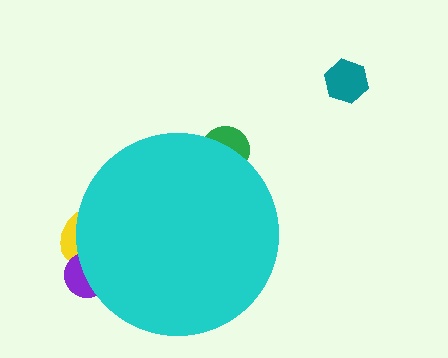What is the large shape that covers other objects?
A cyan circle.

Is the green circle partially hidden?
Yes, the green circle is partially hidden behind the cyan circle.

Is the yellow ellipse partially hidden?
Yes, the yellow ellipse is partially hidden behind the cyan circle.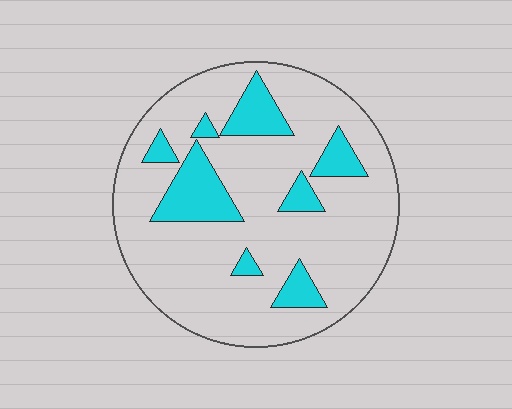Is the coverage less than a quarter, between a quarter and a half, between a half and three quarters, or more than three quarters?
Less than a quarter.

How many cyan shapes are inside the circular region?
8.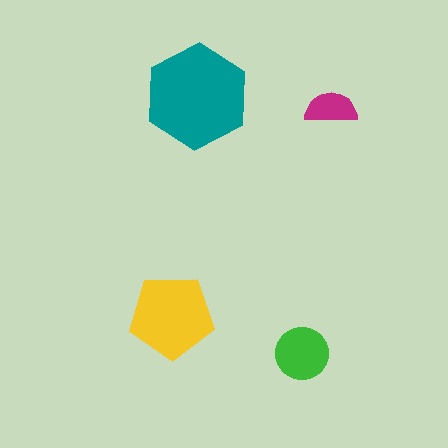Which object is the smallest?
The magenta semicircle.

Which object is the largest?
The teal hexagon.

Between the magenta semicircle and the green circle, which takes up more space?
The green circle.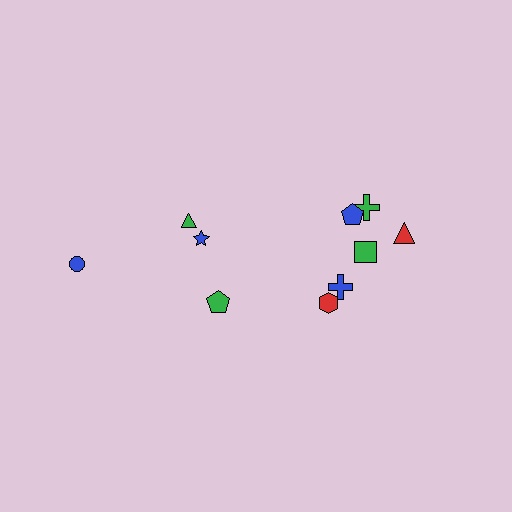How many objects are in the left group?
There are 4 objects.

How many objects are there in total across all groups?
There are 10 objects.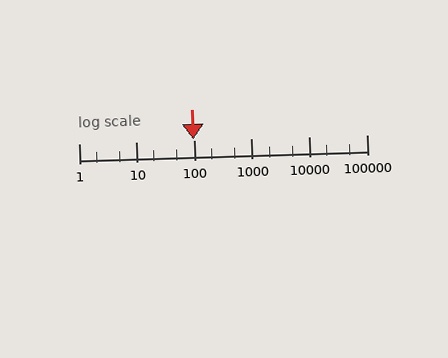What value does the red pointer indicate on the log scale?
The pointer indicates approximately 97.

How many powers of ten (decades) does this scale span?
The scale spans 5 decades, from 1 to 100000.